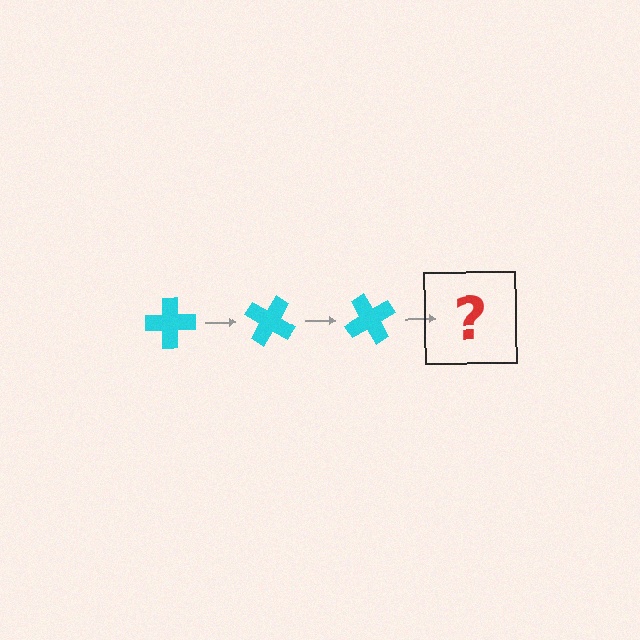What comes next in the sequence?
The next element should be a cyan cross rotated 90 degrees.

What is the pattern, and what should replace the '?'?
The pattern is that the cross rotates 30 degrees each step. The '?' should be a cyan cross rotated 90 degrees.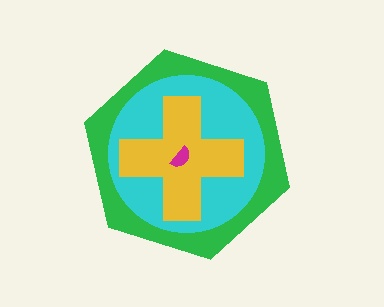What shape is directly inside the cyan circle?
The yellow cross.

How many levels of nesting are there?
4.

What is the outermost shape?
The green hexagon.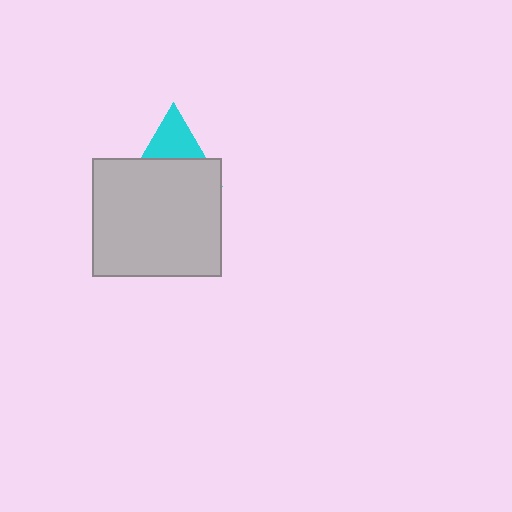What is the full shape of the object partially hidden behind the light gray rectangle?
The partially hidden object is a cyan triangle.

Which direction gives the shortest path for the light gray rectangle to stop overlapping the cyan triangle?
Moving down gives the shortest separation.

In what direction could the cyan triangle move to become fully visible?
The cyan triangle could move up. That would shift it out from behind the light gray rectangle entirely.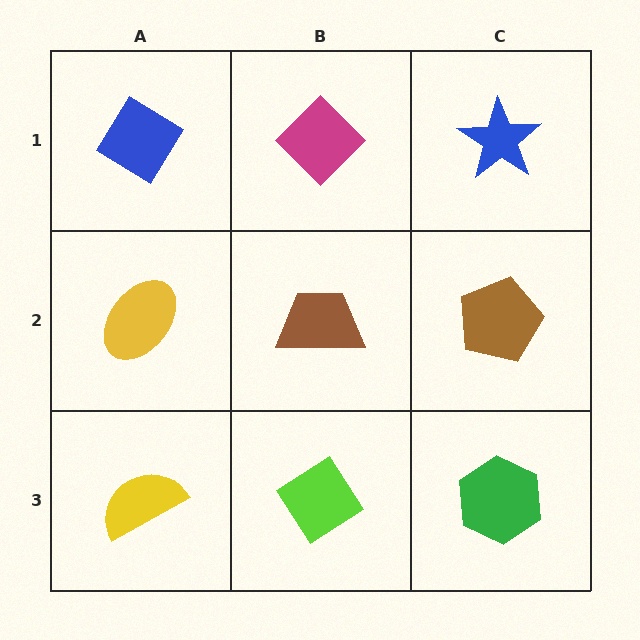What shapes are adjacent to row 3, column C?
A brown pentagon (row 2, column C), a lime diamond (row 3, column B).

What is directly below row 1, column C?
A brown pentagon.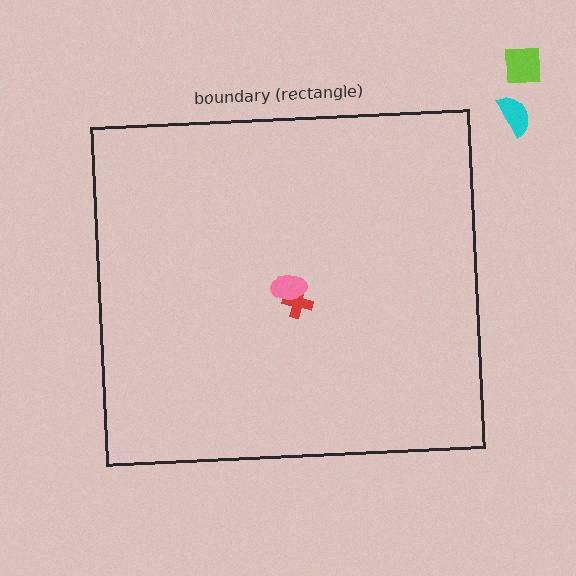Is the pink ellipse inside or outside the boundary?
Inside.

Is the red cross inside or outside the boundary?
Inside.